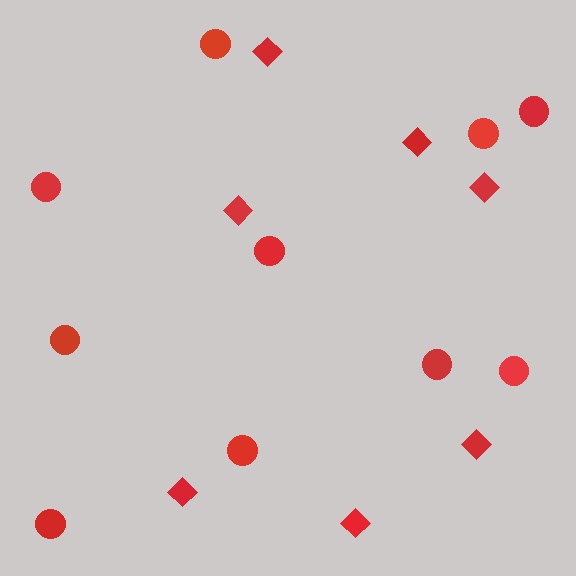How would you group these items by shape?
There are 2 groups: one group of diamonds (7) and one group of circles (10).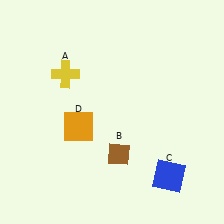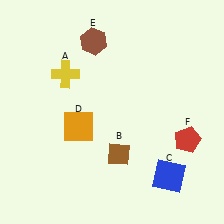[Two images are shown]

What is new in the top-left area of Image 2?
A brown hexagon (E) was added in the top-left area of Image 2.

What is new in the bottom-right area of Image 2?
A red pentagon (F) was added in the bottom-right area of Image 2.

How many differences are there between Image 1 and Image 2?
There are 2 differences between the two images.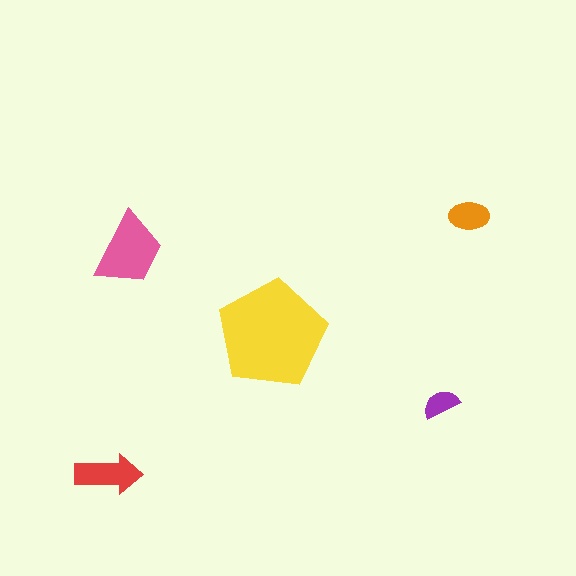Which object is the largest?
The yellow pentagon.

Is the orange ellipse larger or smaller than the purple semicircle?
Larger.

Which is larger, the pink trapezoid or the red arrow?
The pink trapezoid.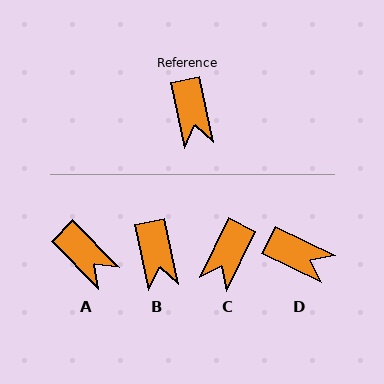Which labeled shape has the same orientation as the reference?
B.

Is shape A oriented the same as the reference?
No, it is off by about 32 degrees.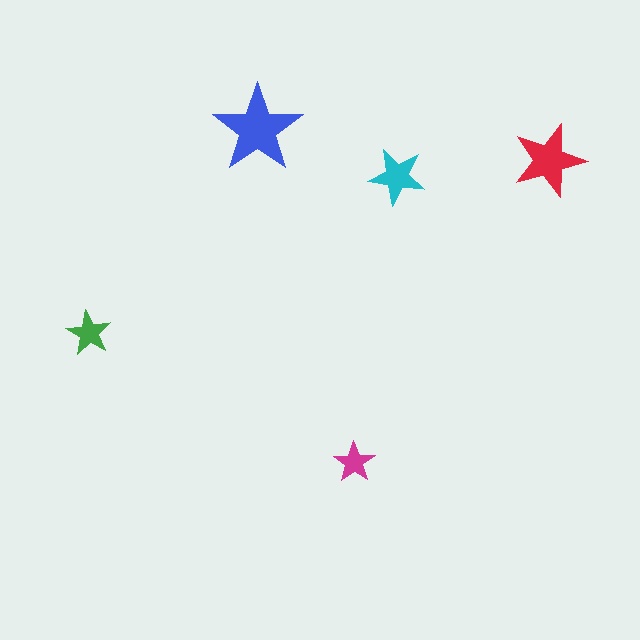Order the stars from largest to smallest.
the blue one, the red one, the cyan one, the green one, the magenta one.